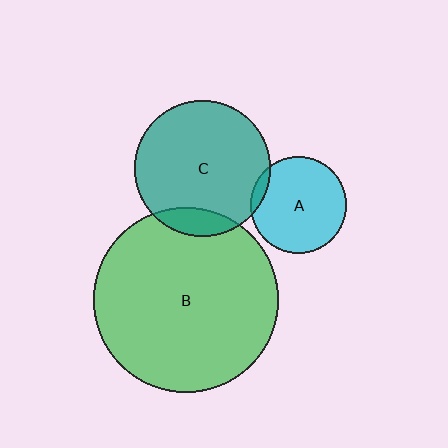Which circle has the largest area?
Circle B (green).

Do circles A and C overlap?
Yes.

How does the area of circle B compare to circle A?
Approximately 3.7 times.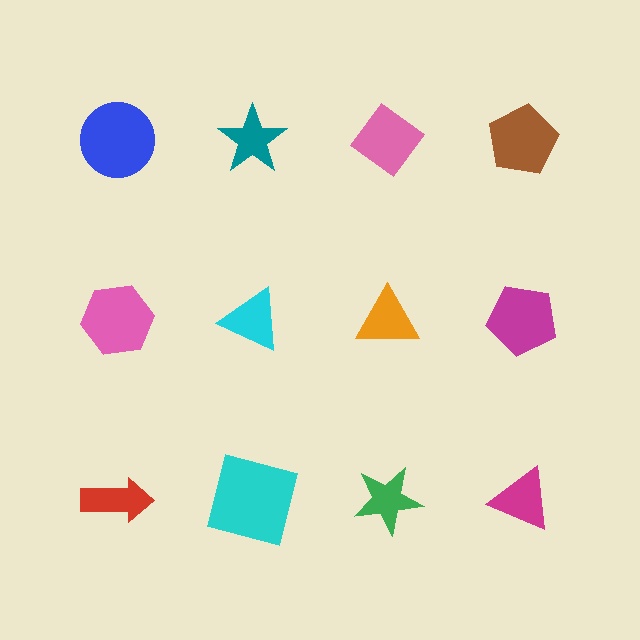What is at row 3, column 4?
A magenta triangle.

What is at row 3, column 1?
A red arrow.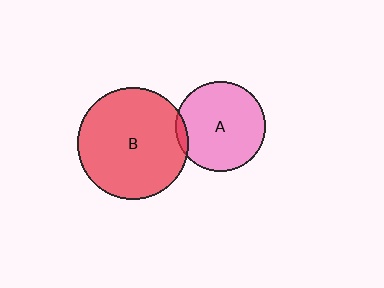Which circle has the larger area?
Circle B (red).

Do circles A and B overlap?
Yes.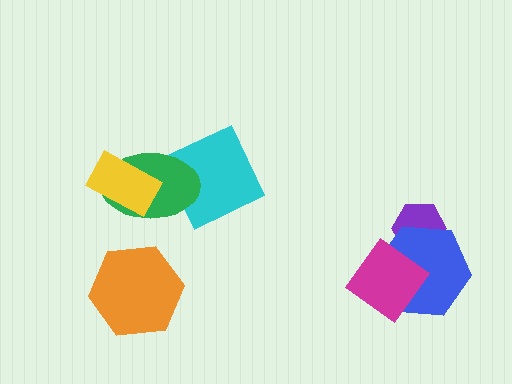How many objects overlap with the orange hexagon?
0 objects overlap with the orange hexagon.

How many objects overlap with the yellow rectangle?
1 object overlaps with the yellow rectangle.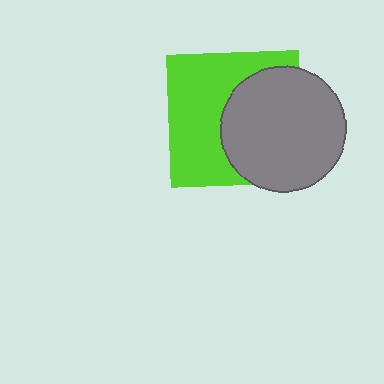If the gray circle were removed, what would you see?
You would see the complete lime square.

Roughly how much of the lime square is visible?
About half of it is visible (roughly 53%).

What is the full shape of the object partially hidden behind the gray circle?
The partially hidden object is a lime square.